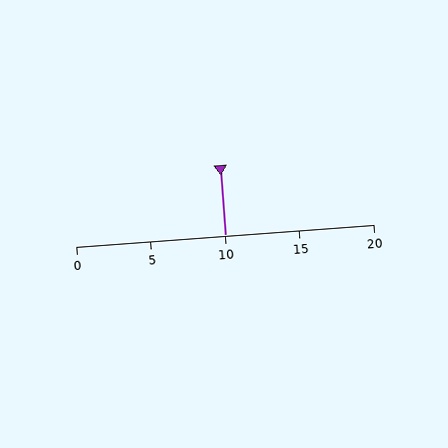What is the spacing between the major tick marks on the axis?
The major ticks are spaced 5 apart.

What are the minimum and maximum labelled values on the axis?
The axis runs from 0 to 20.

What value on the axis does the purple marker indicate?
The marker indicates approximately 10.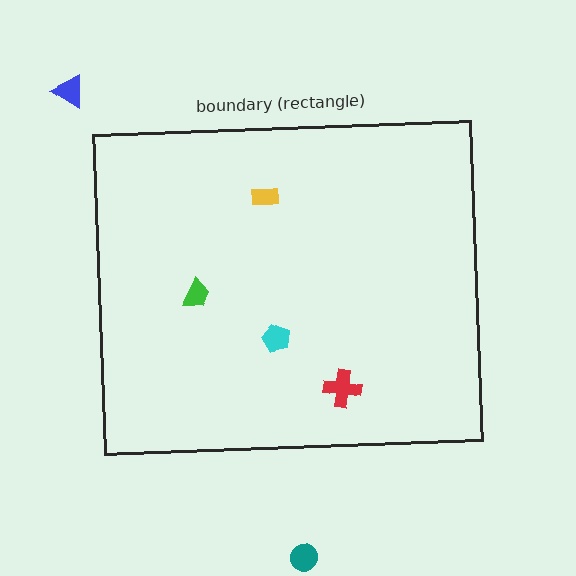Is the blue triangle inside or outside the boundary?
Outside.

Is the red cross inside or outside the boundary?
Inside.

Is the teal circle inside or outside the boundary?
Outside.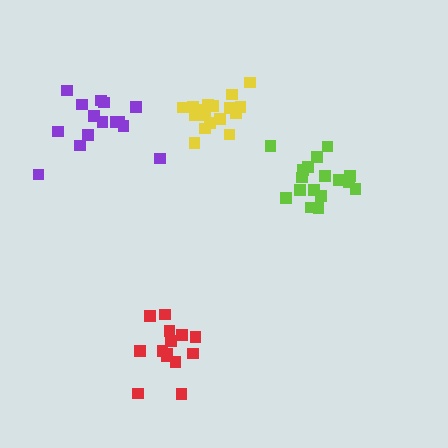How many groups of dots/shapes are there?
There are 4 groups.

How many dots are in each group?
Group 1: 17 dots, Group 2: 14 dots, Group 3: 18 dots, Group 4: 15 dots (64 total).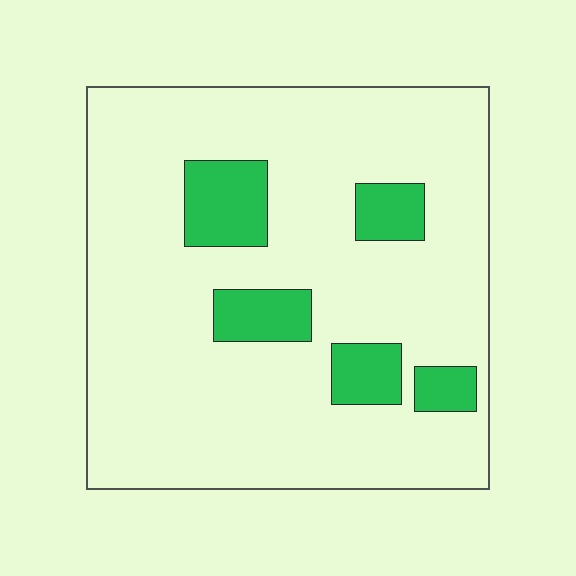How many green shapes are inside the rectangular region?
5.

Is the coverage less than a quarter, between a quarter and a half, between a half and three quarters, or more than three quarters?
Less than a quarter.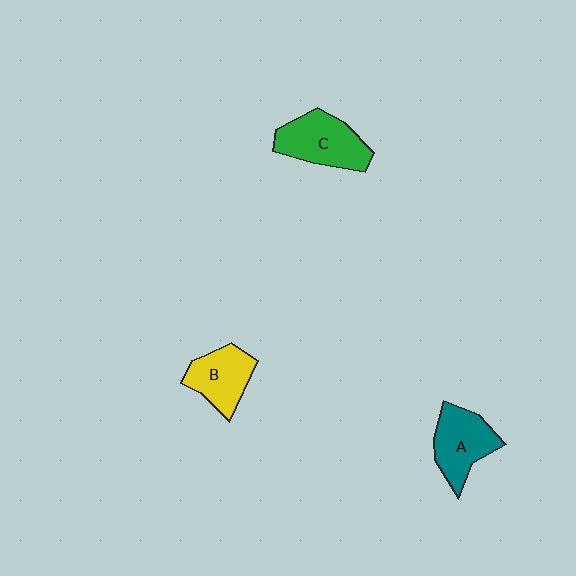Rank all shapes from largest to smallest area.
From largest to smallest: C (green), A (teal), B (yellow).